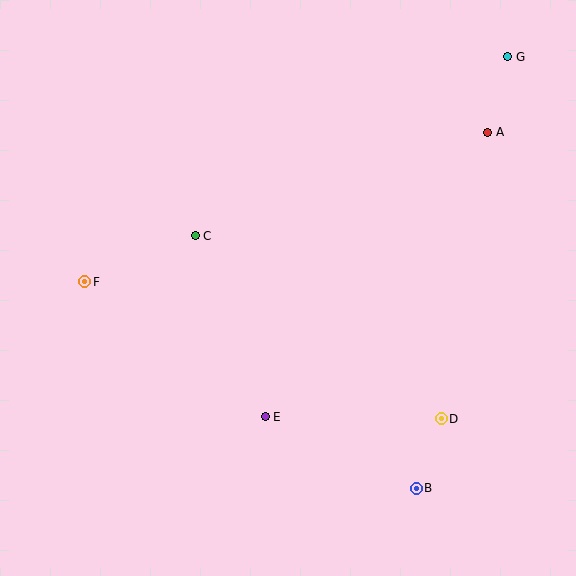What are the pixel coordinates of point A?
Point A is at (488, 132).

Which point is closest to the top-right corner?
Point G is closest to the top-right corner.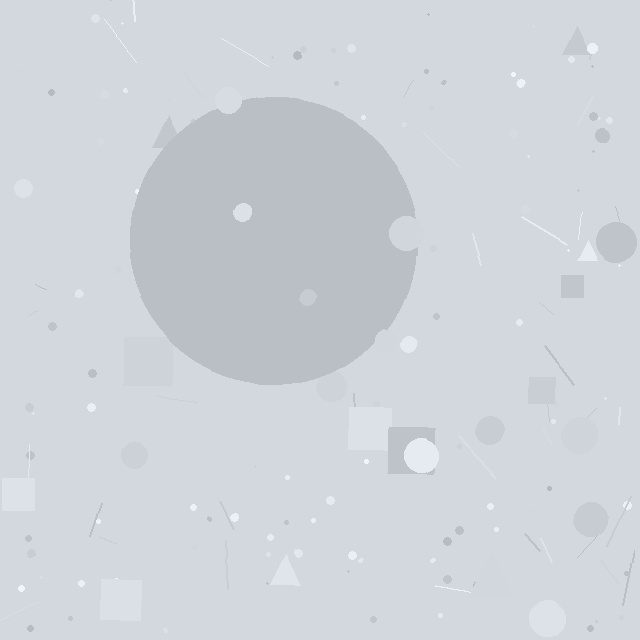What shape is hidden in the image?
A circle is hidden in the image.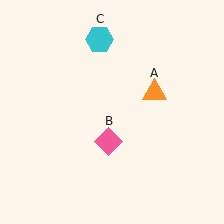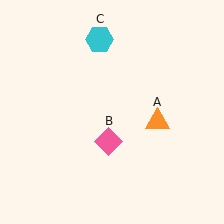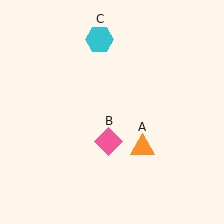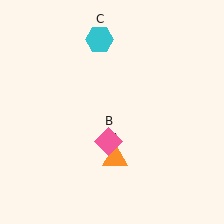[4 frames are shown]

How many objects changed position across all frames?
1 object changed position: orange triangle (object A).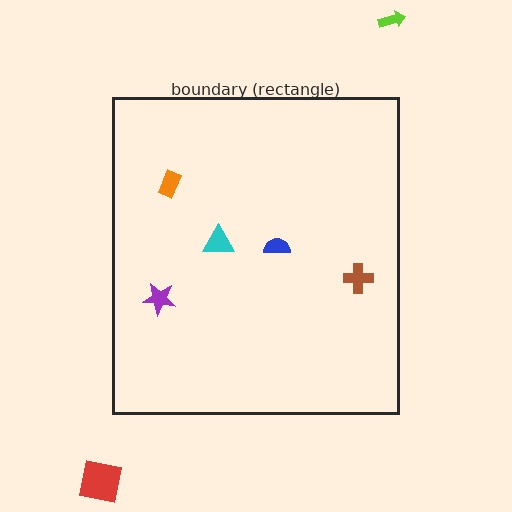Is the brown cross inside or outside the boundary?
Inside.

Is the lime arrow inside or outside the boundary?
Outside.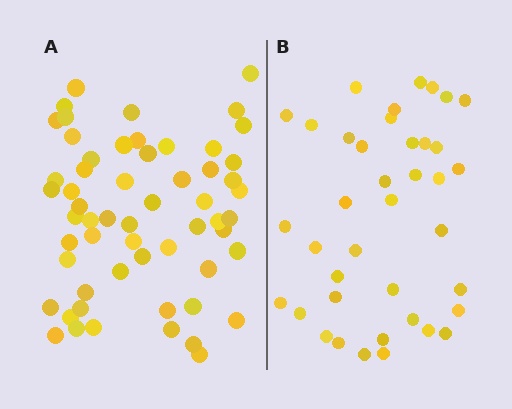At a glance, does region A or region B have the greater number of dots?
Region A (the left region) has more dots.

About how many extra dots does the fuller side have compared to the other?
Region A has approximately 20 more dots than region B.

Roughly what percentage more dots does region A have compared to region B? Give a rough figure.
About 50% more.